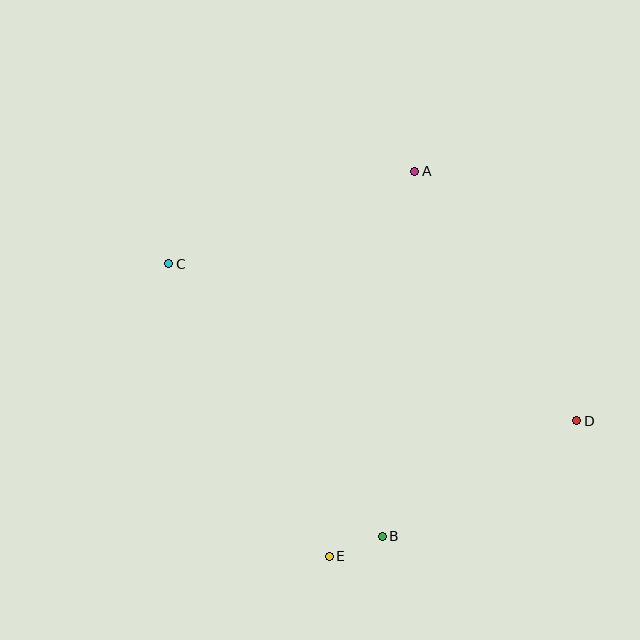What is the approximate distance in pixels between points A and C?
The distance between A and C is approximately 263 pixels.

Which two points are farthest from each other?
Points C and D are farthest from each other.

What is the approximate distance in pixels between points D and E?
The distance between D and E is approximately 282 pixels.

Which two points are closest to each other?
Points B and E are closest to each other.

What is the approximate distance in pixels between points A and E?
The distance between A and E is approximately 394 pixels.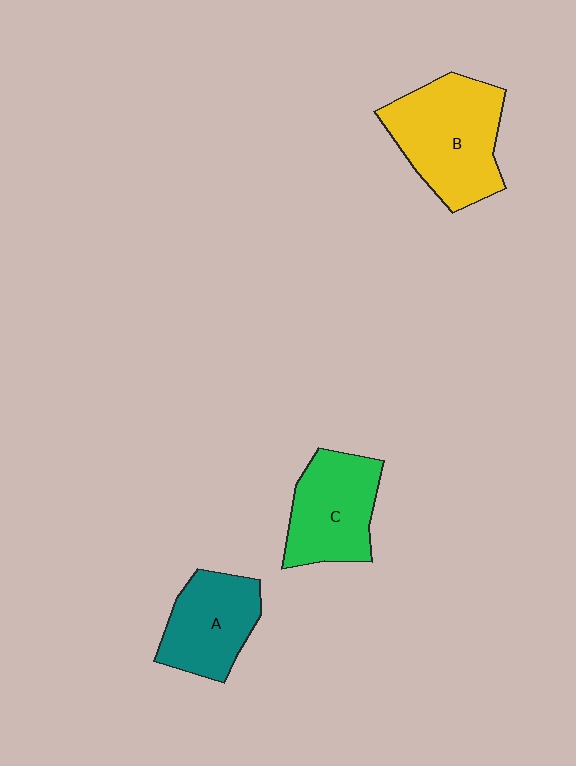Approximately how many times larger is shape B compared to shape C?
Approximately 1.3 times.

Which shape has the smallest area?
Shape A (teal).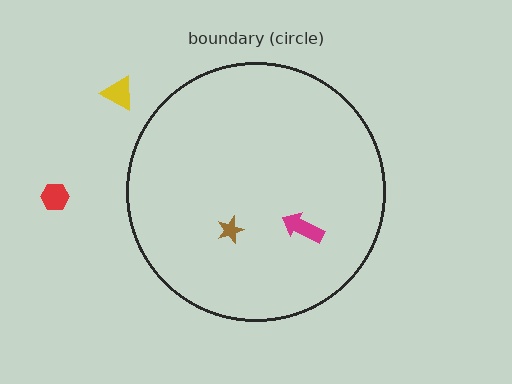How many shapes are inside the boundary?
2 inside, 2 outside.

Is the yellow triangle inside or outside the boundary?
Outside.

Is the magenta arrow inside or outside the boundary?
Inside.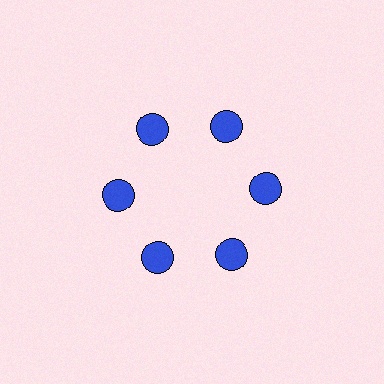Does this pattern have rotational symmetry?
Yes, this pattern has 6-fold rotational symmetry. It looks the same after rotating 60 degrees around the center.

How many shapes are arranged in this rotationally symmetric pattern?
There are 6 shapes, arranged in 6 groups of 1.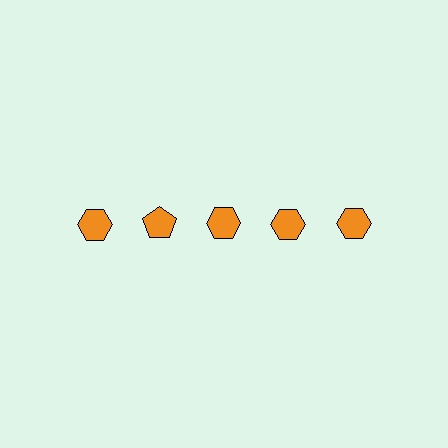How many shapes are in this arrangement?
There are 5 shapes arranged in a grid pattern.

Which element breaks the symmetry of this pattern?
The orange pentagon in the top row, second from left column breaks the symmetry. All other shapes are orange hexagons.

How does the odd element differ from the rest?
It has a different shape: pentagon instead of hexagon.